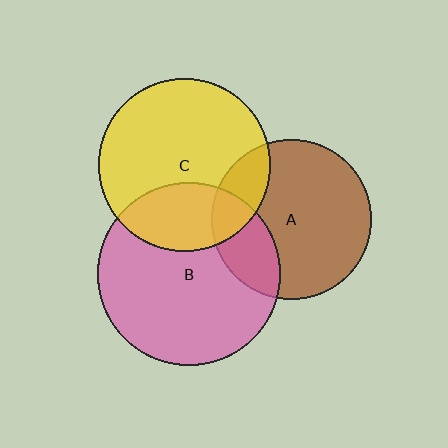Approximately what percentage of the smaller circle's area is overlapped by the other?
Approximately 20%.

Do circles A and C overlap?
Yes.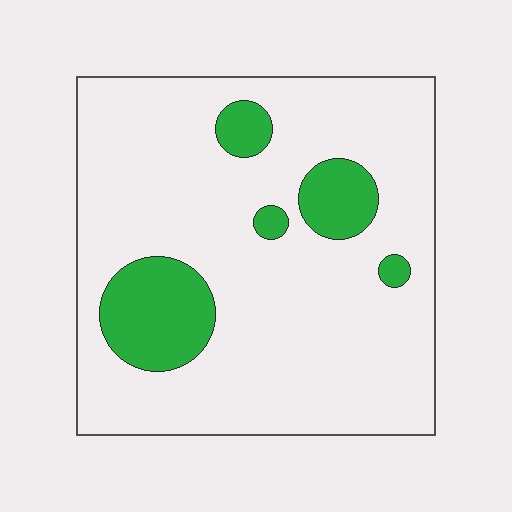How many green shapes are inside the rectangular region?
5.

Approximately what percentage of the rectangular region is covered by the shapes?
Approximately 15%.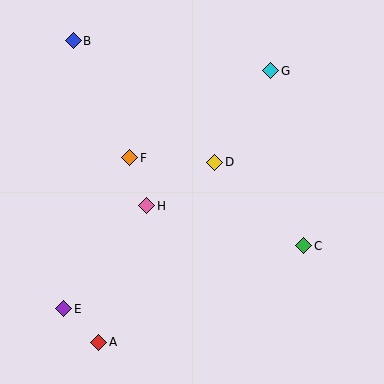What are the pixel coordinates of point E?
Point E is at (64, 309).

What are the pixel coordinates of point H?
Point H is at (147, 206).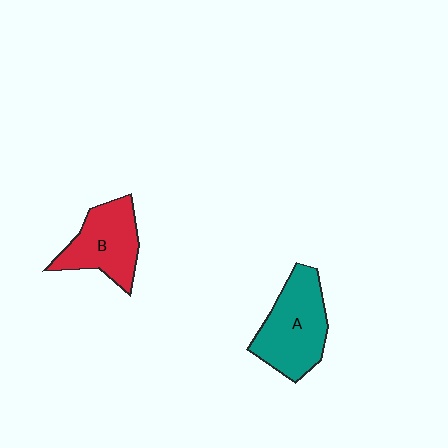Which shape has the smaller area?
Shape B (red).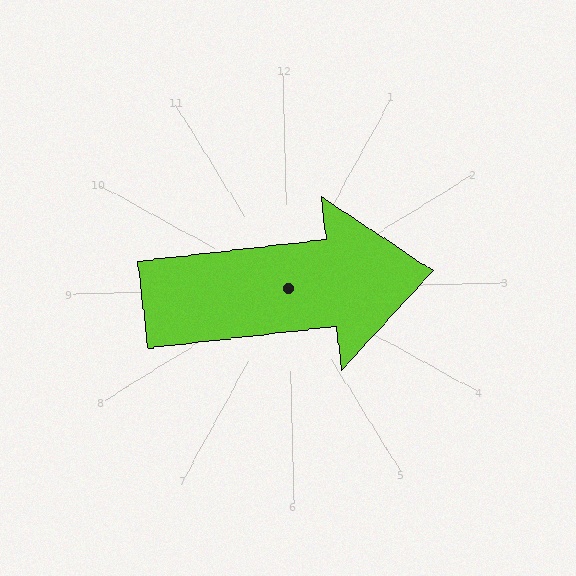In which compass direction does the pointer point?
East.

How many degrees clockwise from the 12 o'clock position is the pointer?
Approximately 85 degrees.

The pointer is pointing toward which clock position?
Roughly 3 o'clock.